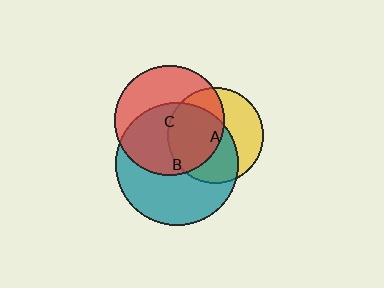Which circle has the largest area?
Circle B (teal).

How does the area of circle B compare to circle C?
Approximately 1.2 times.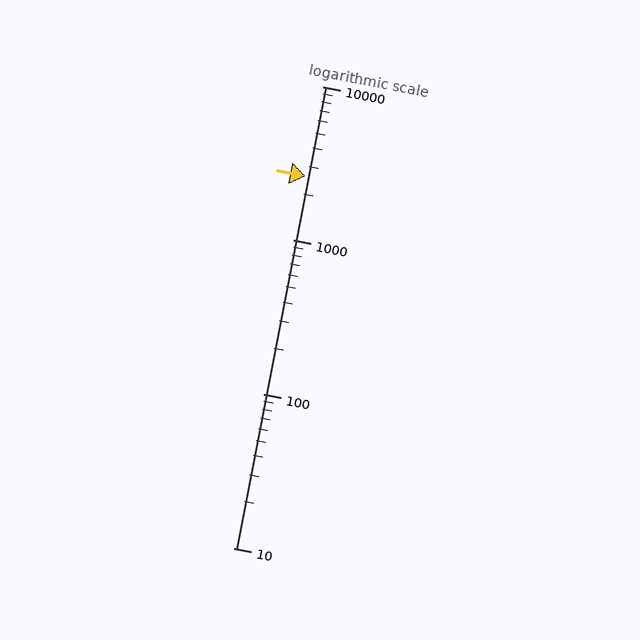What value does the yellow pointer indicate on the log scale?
The pointer indicates approximately 2600.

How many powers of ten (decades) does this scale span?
The scale spans 3 decades, from 10 to 10000.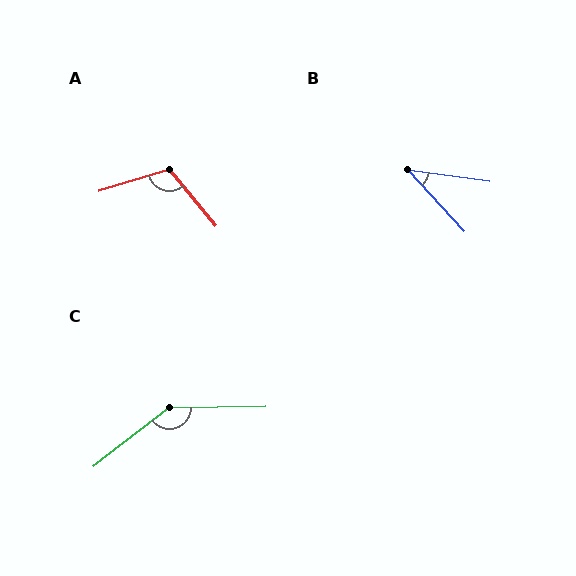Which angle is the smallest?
B, at approximately 40 degrees.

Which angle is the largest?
C, at approximately 143 degrees.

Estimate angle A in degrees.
Approximately 113 degrees.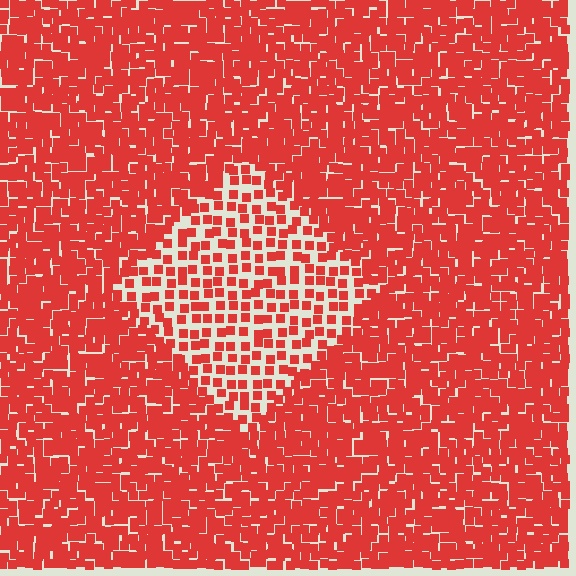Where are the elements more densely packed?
The elements are more densely packed outside the diamond boundary.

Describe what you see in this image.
The image contains small red elements arranged at two different densities. A diamond-shaped region is visible where the elements are less densely packed than the surrounding area.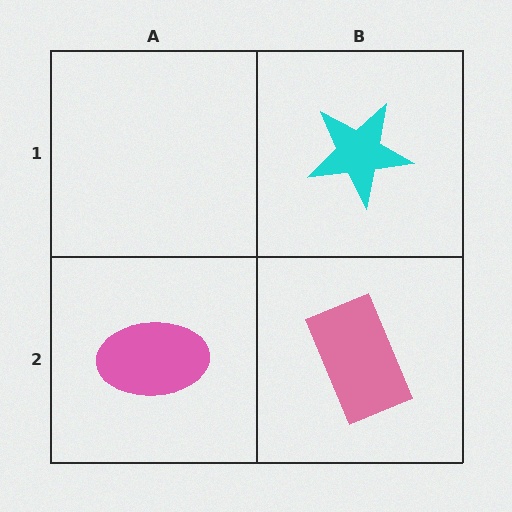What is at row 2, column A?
A pink ellipse.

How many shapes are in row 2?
2 shapes.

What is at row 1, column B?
A cyan star.